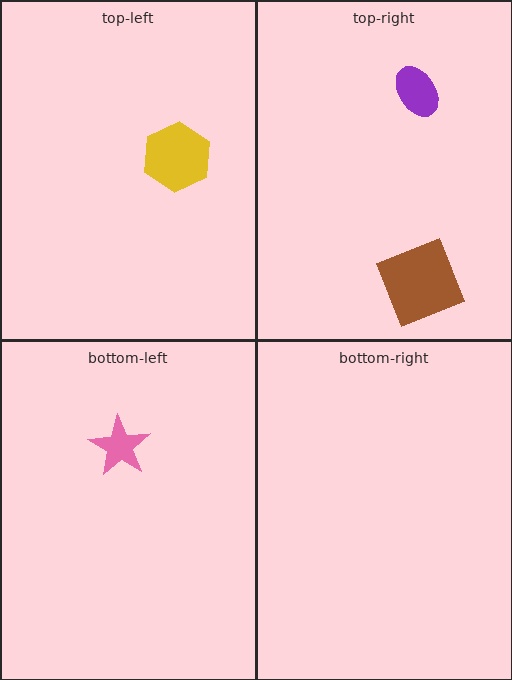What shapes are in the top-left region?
The yellow hexagon.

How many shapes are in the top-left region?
1.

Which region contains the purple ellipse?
The top-right region.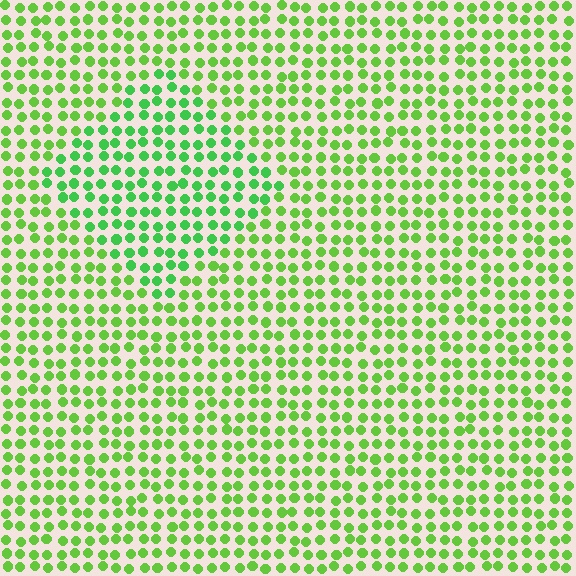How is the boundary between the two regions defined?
The boundary is defined purely by a slight shift in hue (about 24 degrees). Spacing, size, and orientation are identical on both sides.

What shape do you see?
I see a diamond.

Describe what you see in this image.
The image is filled with small lime elements in a uniform arrangement. A diamond-shaped region is visible where the elements are tinted to a slightly different hue, forming a subtle color boundary.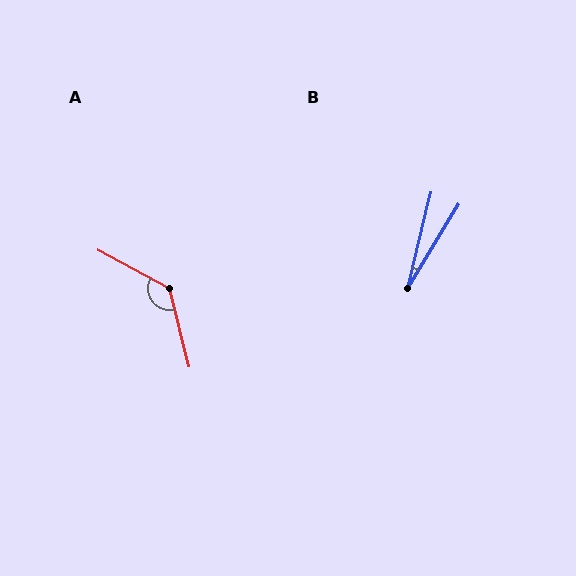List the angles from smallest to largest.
B (18°), A (133°).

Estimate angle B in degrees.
Approximately 18 degrees.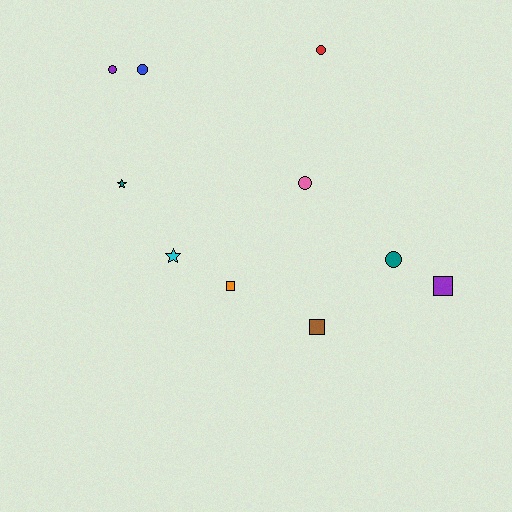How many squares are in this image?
There are 3 squares.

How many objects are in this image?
There are 10 objects.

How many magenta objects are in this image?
There are no magenta objects.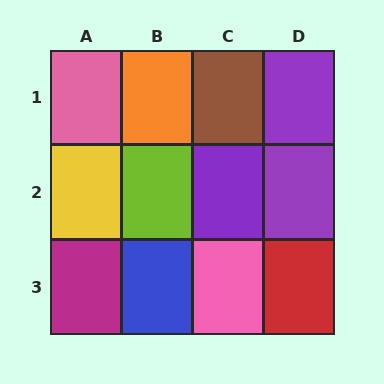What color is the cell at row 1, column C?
Brown.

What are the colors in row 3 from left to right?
Magenta, blue, pink, red.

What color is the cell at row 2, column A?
Yellow.